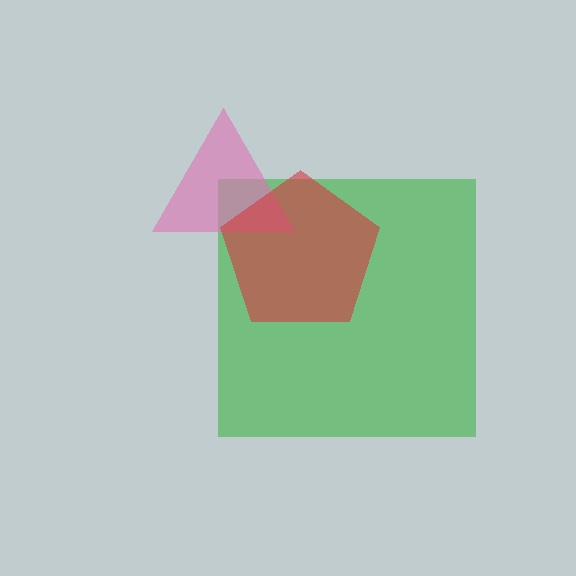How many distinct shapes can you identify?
There are 3 distinct shapes: a green square, a pink triangle, a red pentagon.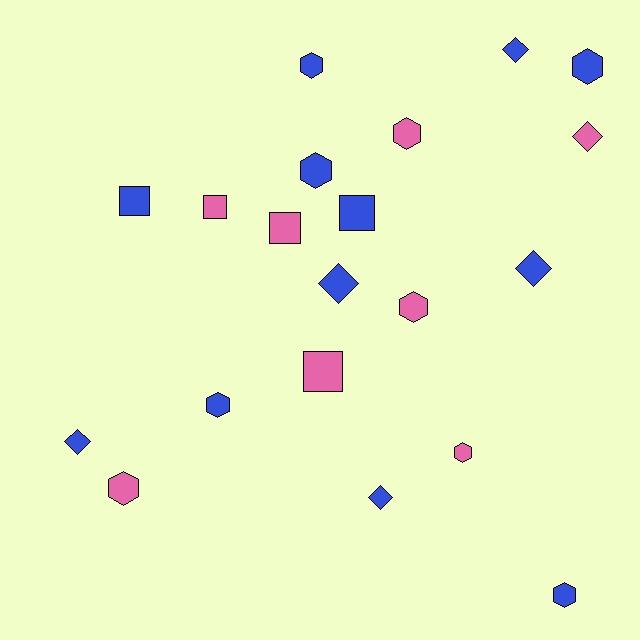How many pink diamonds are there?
There is 1 pink diamond.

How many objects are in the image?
There are 20 objects.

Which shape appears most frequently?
Hexagon, with 9 objects.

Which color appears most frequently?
Blue, with 12 objects.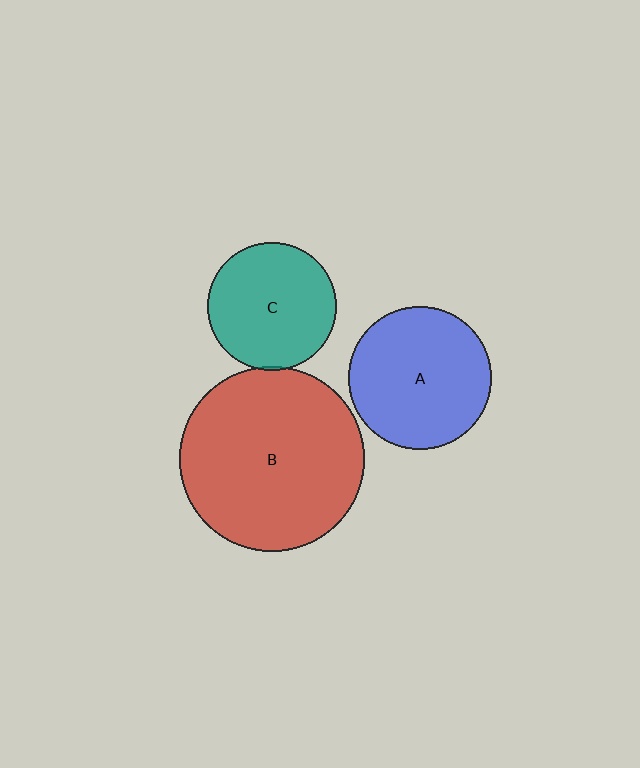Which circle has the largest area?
Circle B (red).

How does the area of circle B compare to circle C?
Approximately 2.1 times.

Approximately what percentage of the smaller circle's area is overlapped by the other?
Approximately 5%.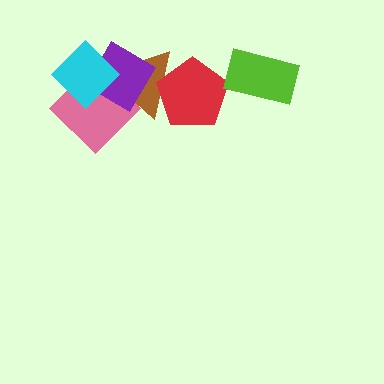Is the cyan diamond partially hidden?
No, no other shape covers it.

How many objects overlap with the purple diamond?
3 objects overlap with the purple diamond.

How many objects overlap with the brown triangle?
4 objects overlap with the brown triangle.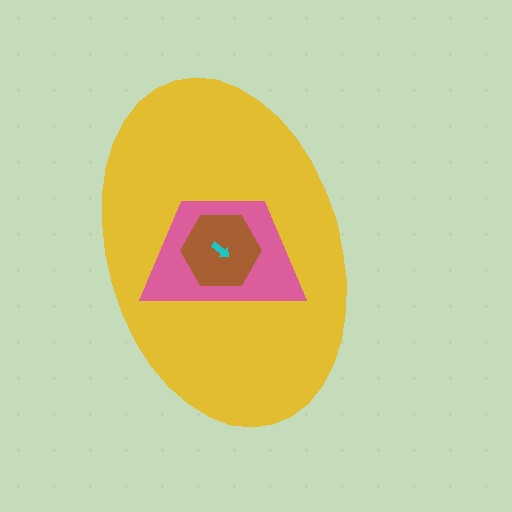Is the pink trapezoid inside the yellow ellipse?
Yes.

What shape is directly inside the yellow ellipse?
The pink trapezoid.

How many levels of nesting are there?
4.